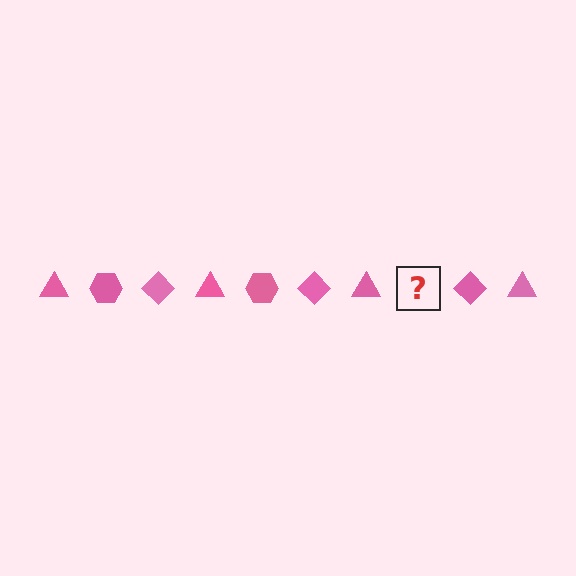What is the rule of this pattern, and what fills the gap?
The rule is that the pattern cycles through triangle, hexagon, diamond shapes in pink. The gap should be filled with a pink hexagon.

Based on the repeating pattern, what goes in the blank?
The blank should be a pink hexagon.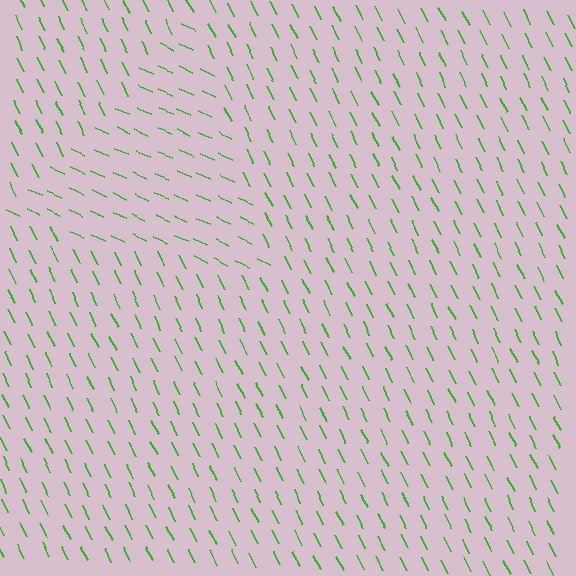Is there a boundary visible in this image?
Yes, there is a texture boundary formed by a change in line orientation.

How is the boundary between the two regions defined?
The boundary is defined purely by a change in line orientation (approximately 39 degrees difference). All lines are the same color and thickness.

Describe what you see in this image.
The image is filled with small green line segments. A triangle region in the image has lines oriented differently from the surrounding lines, creating a visible texture boundary.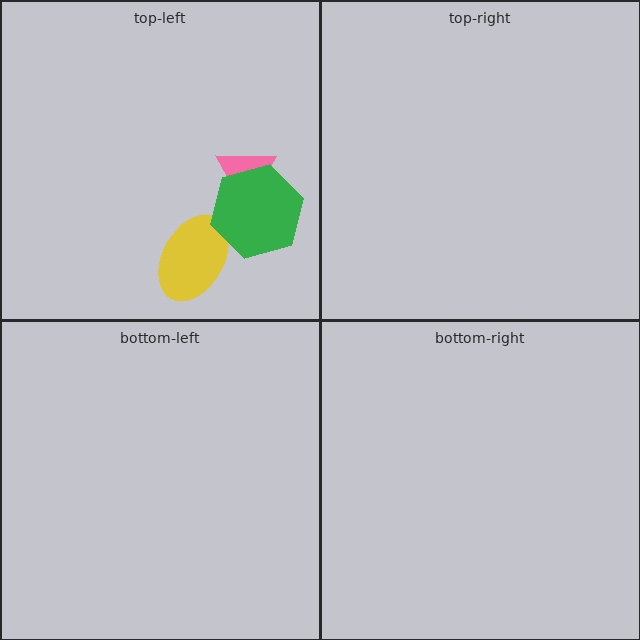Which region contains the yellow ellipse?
The top-left region.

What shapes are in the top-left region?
The pink triangle, the yellow ellipse, the green hexagon.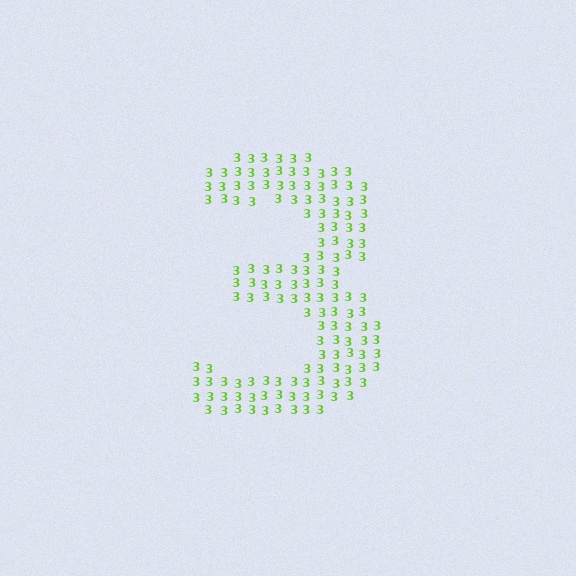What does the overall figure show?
The overall figure shows the digit 3.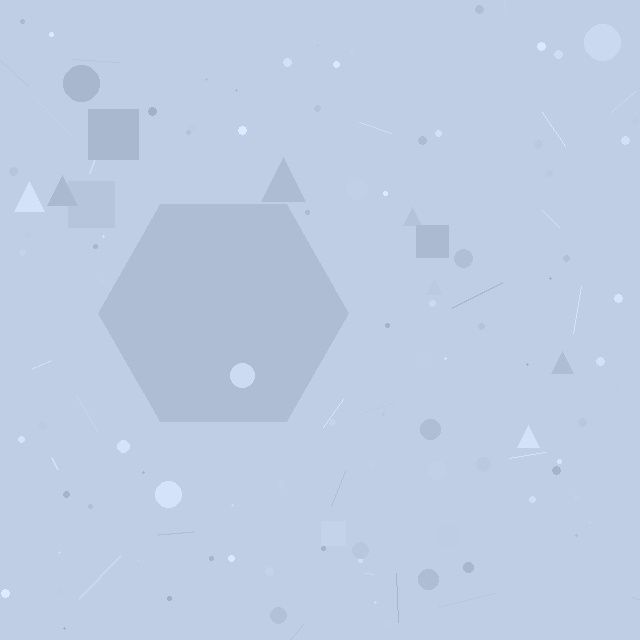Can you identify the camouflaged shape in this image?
The camouflaged shape is a hexagon.